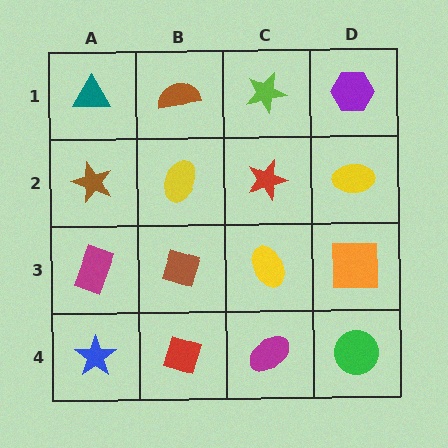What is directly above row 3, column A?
A brown star.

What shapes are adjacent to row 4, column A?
A magenta rectangle (row 3, column A), a red diamond (row 4, column B).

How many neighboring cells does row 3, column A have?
3.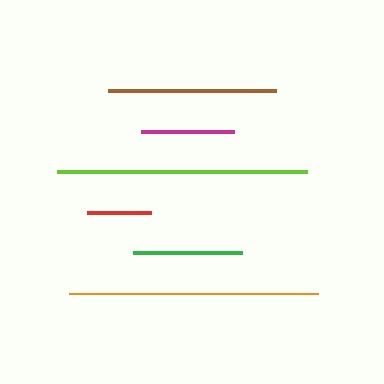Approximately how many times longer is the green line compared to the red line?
The green line is approximately 1.7 times the length of the red line.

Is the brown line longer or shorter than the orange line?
The orange line is longer than the brown line.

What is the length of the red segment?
The red segment is approximately 64 pixels long.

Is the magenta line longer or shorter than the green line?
The green line is longer than the magenta line.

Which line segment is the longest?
The lime line is the longest at approximately 250 pixels.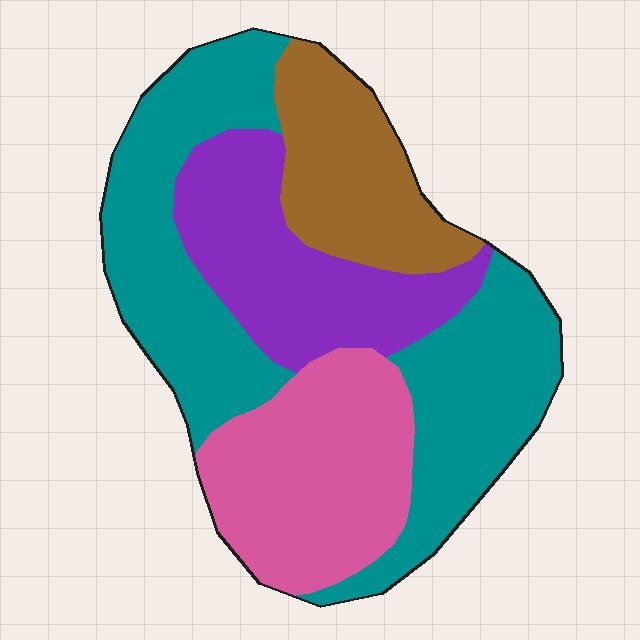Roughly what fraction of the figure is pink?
Pink covers roughly 25% of the figure.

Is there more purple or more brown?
Purple.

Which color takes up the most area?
Teal, at roughly 40%.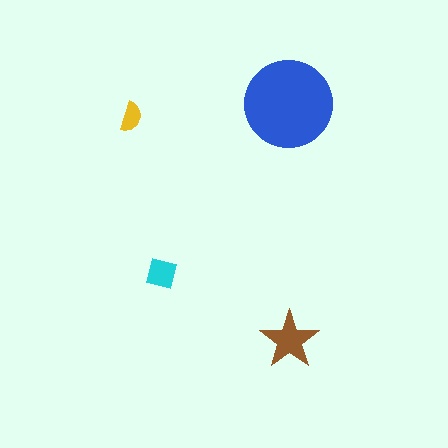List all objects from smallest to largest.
The yellow semicircle, the cyan square, the brown star, the blue circle.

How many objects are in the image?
There are 4 objects in the image.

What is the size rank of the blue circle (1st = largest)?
1st.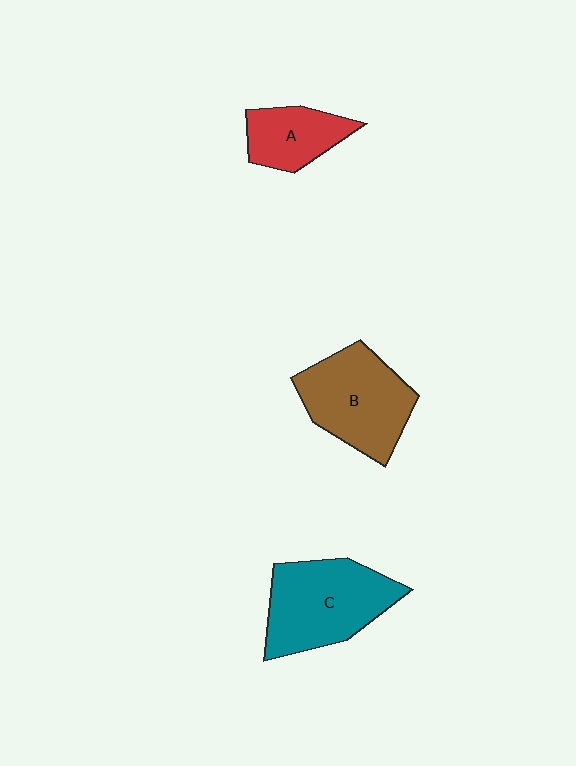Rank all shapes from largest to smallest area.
From largest to smallest: C (teal), B (brown), A (red).